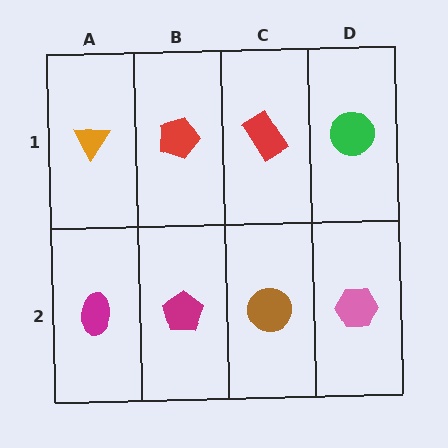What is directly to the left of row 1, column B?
An orange triangle.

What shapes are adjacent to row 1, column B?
A magenta pentagon (row 2, column B), an orange triangle (row 1, column A), a red rectangle (row 1, column C).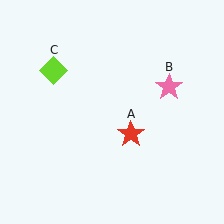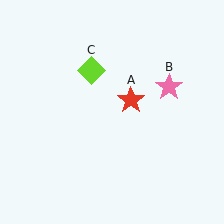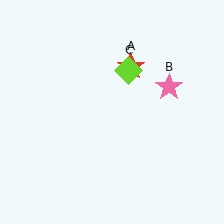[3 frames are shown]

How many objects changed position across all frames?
2 objects changed position: red star (object A), lime diamond (object C).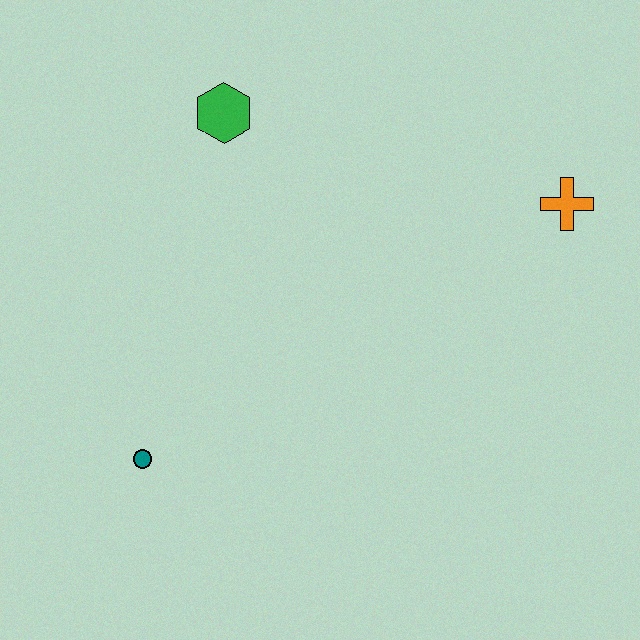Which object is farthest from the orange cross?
The teal circle is farthest from the orange cross.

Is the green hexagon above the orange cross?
Yes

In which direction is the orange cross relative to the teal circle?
The orange cross is to the right of the teal circle.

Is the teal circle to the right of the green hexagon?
No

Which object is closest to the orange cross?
The green hexagon is closest to the orange cross.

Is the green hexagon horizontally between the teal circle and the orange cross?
Yes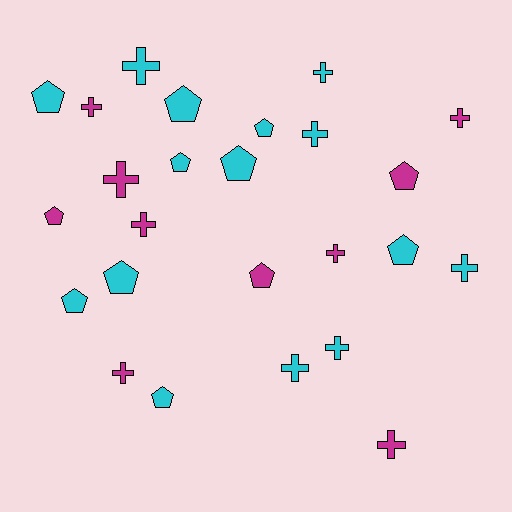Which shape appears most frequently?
Cross, with 13 objects.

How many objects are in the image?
There are 25 objects.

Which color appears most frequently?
Cyan, with 15 objects.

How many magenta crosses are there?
There are 7 magenta crosses.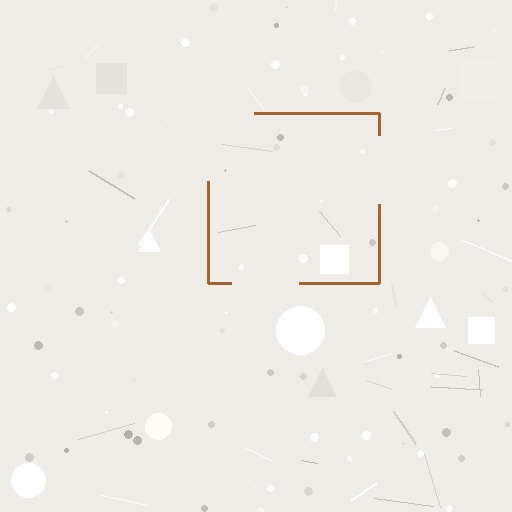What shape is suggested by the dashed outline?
The dashed outline suggests a square.